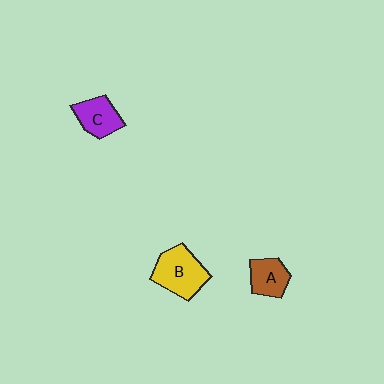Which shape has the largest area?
Shape B (yellow).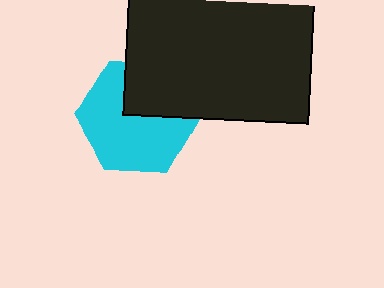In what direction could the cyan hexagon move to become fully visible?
The cyan hexagon could move down. That would shift it out from behind the black rectangle entirely.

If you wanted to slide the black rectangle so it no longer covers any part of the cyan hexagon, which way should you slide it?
Slide it up — that is the most direct way to separate the two shapes.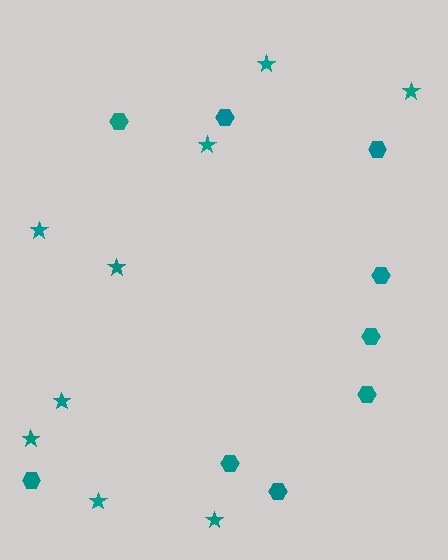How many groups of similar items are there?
There are 2 groups: one group of stars (9) and one group of hexagons (9).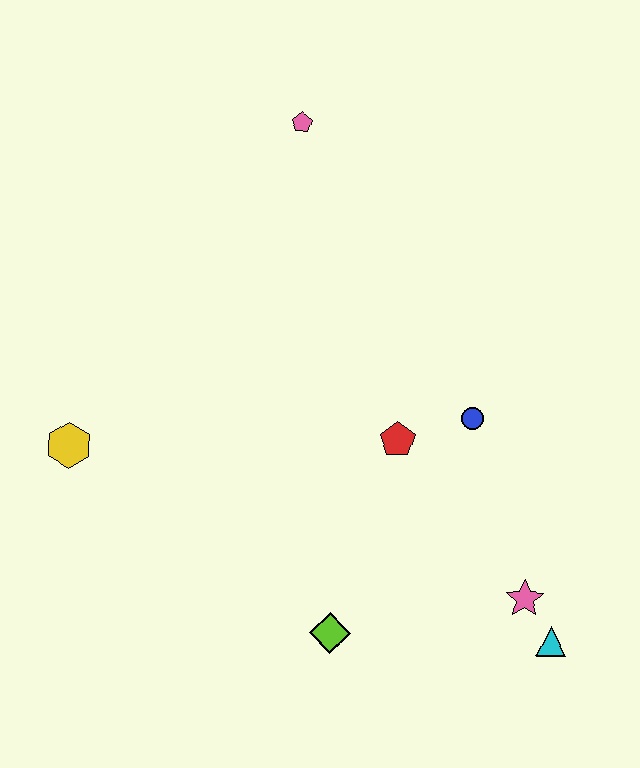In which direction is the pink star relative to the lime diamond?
The pink star is to the right of the lime diamond.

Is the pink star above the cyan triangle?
Yes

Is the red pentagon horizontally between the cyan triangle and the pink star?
No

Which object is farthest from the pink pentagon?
The cyan triangle is farthest from the pink pentagon.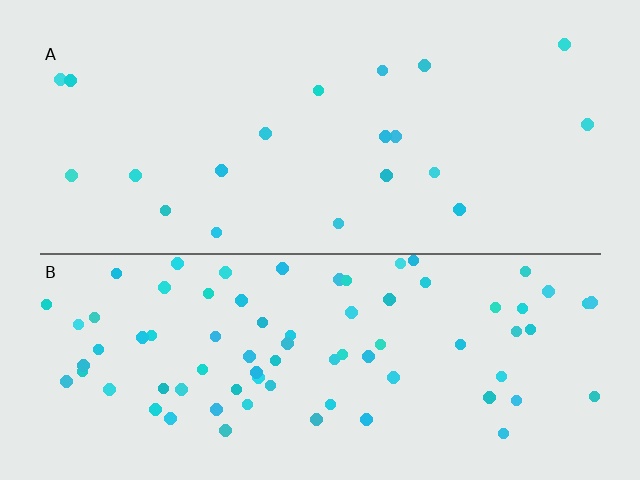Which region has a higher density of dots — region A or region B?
B (the bottom).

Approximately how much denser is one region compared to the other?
Approximately 3.9× — region B over region A.